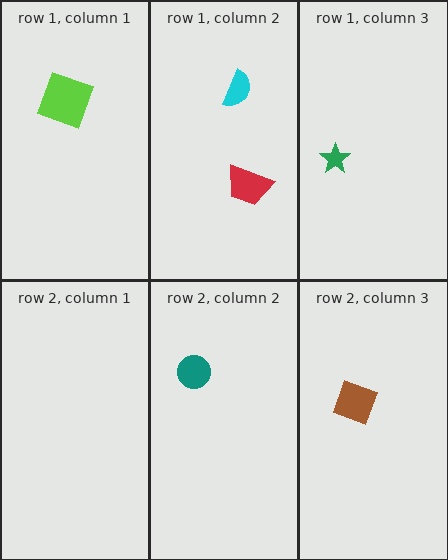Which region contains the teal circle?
The row 2, column 2 region.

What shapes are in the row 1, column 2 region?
The red trapezoid, the cyan semicircle.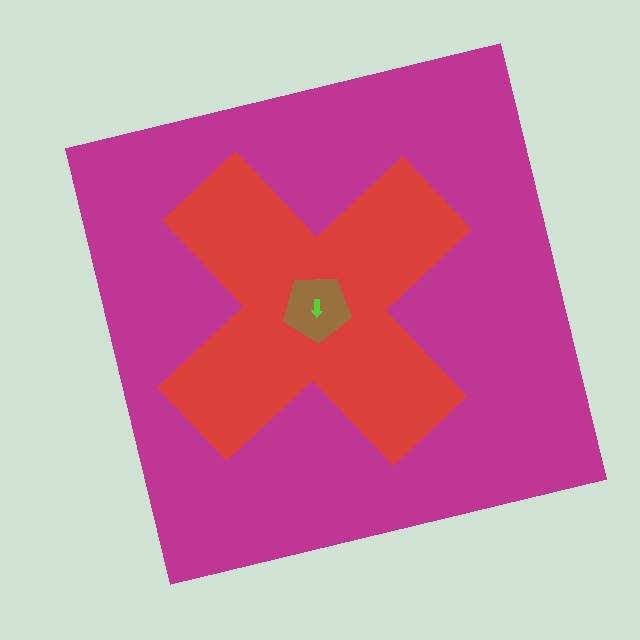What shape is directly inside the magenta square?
The red cross.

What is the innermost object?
The lime arrow.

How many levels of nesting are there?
4.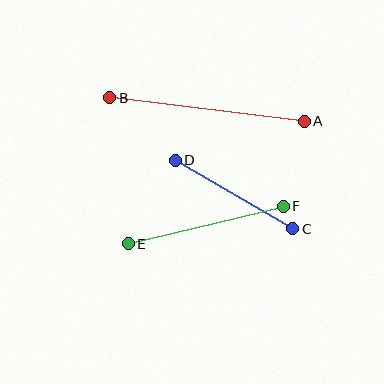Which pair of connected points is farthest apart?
Points A and B are farthest apart.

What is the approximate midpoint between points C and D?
The midpoint is at approximately (234, 194) pixels.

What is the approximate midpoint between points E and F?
The midpoint is at approximately (206, 225) pixels.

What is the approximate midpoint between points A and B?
The midpoint is at approximately (207, 109) pixels.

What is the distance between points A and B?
The distance is approximately 196 pixels.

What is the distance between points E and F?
The distance is approximately 159 pixels.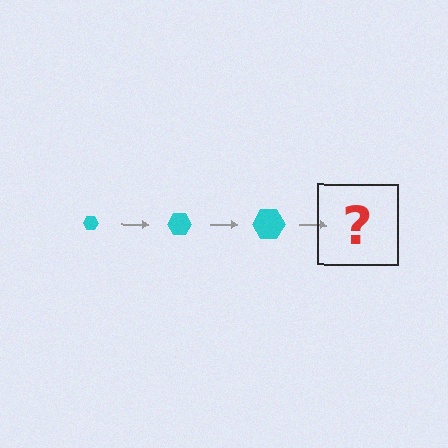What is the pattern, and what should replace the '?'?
The pattern is that the hexagon gets progressively larger each step. The '?' should be a cyan hexagon, larger than the previous one.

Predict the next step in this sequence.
The next step is a cyan hexagon, larger than the previous one.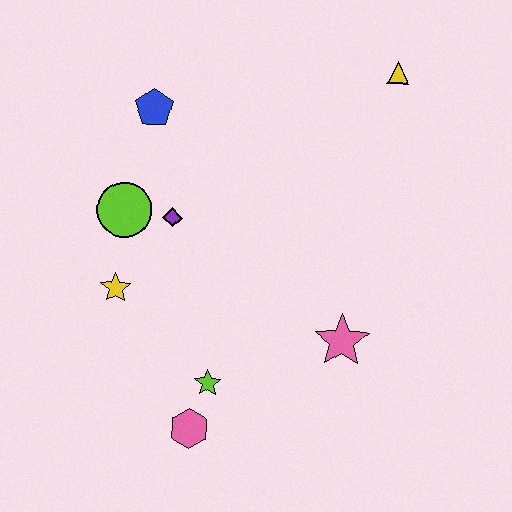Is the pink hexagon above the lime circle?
No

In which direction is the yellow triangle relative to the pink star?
The yellow triangle is above the pink star.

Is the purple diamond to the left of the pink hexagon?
Yes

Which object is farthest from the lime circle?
The yellow triangle is farthest from the lime circle.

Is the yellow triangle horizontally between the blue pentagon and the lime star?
No